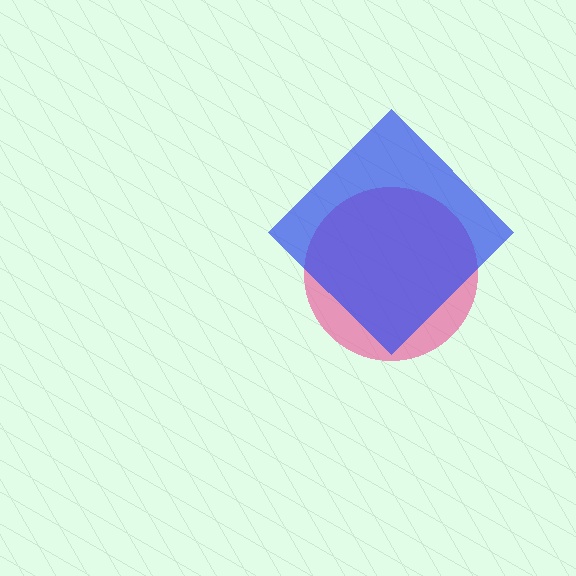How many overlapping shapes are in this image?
There are 2 overlapping shapes in the image.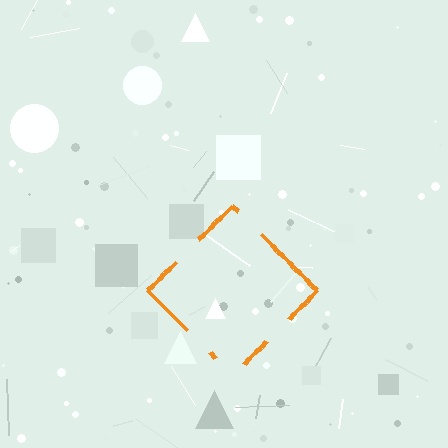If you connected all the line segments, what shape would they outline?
They would outline a diamond.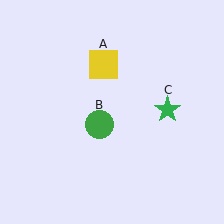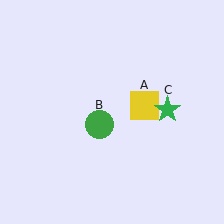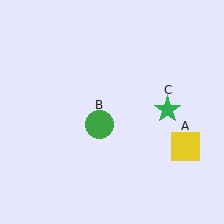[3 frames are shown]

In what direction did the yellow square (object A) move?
The yellow square (object A) moved down and to the right.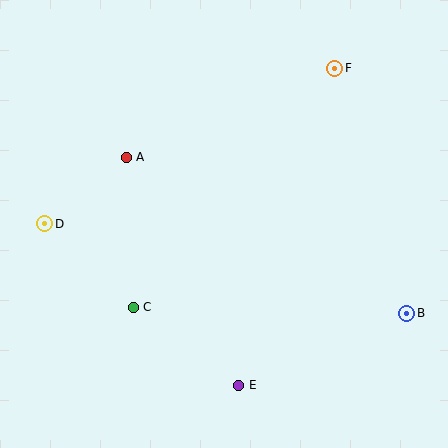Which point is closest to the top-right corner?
Point F is closest to the top-right corner.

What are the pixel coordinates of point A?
Point A is at (126, 157).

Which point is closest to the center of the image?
Point A at (126, 157) is closest to the center.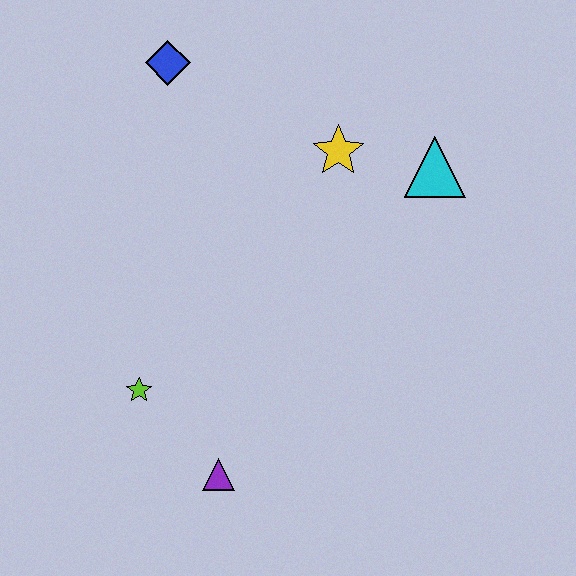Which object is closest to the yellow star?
The cyan triangle is closest to the yellow star.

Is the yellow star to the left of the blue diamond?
No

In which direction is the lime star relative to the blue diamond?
The lime star is below the blue diamond.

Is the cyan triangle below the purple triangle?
No